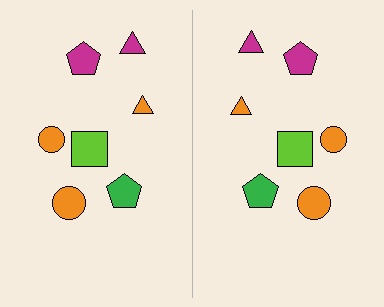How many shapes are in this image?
There are 14 shapes in this image.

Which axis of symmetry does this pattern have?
The pattern has a vertical axis of symmetry running through the center of the image.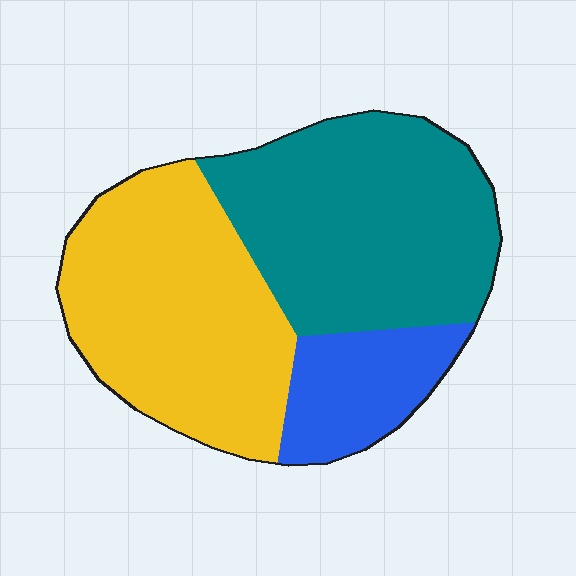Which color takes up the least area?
Blue, at roughly 15%.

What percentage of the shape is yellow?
Yellow covers around 40% of the shape.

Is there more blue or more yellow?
Yellow.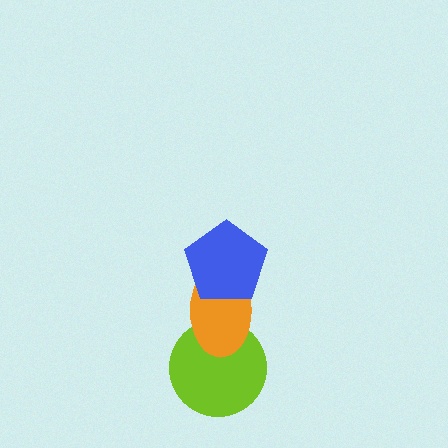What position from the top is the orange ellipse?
The orange ellipse is 2nd from the top.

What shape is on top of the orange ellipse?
The blue pentagon is on top of the orange ellipse.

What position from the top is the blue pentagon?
The blue pentagon is 1st from the top.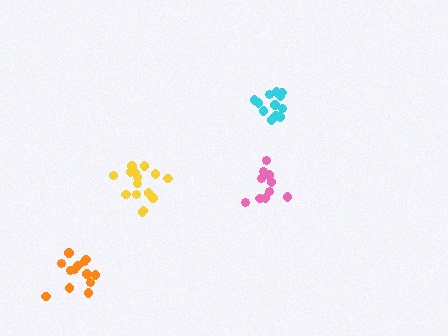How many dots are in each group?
Group 1: 10 dots, Group 2: 12 dots, Group 3: 13 dots, Group 4: 15 dots (50 total).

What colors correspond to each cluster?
The clusters are colored: pink, cyan, orange, yellow.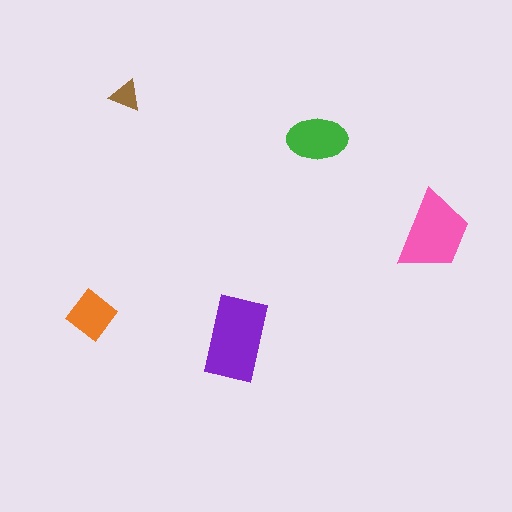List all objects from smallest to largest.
The brown triangle, the orange diamond, the green ellipse, the pink trapezoid, the purple rectangle.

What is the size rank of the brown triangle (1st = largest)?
5th.